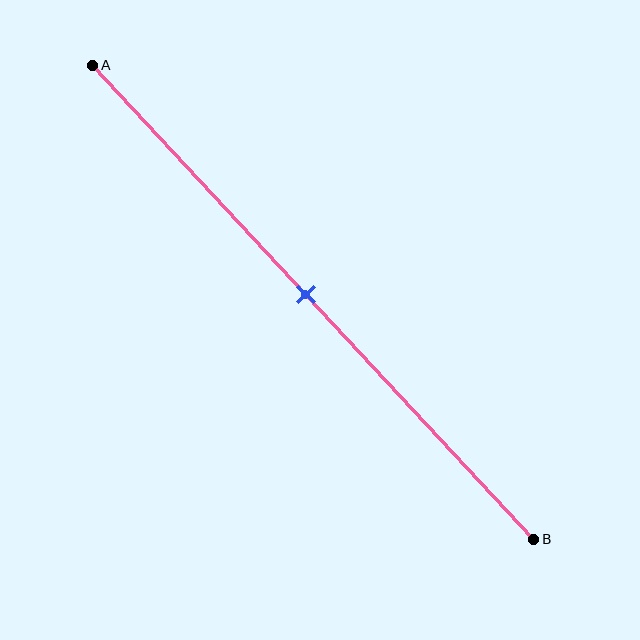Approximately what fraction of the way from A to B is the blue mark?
The blue mark is approximately 50% of the way from A to B.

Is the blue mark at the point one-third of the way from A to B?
No, the mark is at about 50% from A, not at the 33% one-third point.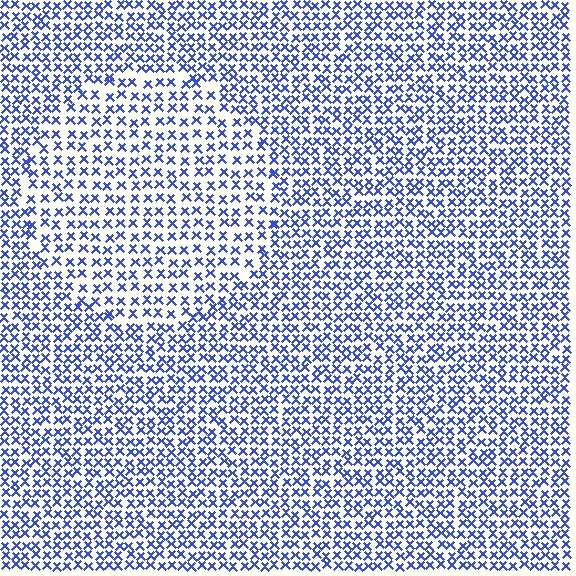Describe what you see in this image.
The image contains small blue elements arranged at two different densities. A circle-shaped region is visible where the elements are less densely packed than the surrounding area.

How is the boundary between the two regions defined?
The boundary is defined by a change in element density (approximately 1.5x ratio). All elements are the same color, size, and shape.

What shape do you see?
I see a circle.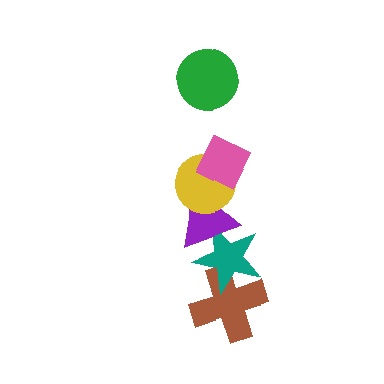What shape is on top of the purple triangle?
The yellow circle is on top of the purple triangle.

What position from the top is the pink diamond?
The pink diamond is 2nd from the top.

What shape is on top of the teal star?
The purple triangle is on top of the teal star.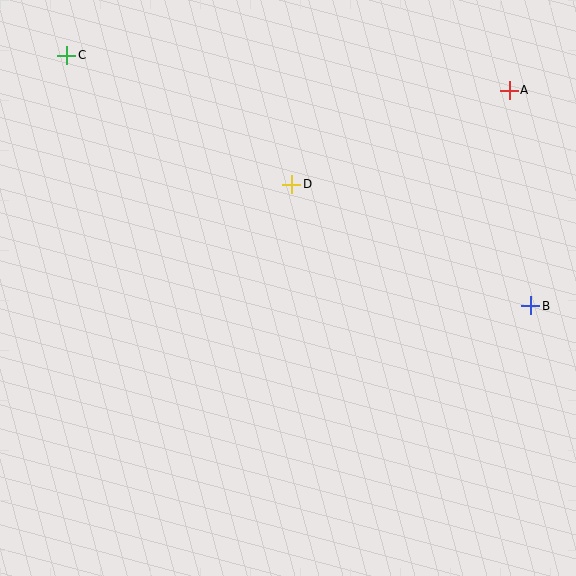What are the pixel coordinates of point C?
Point C is at (67, 55).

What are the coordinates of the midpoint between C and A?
The midpoint between C and A is at (288, 73).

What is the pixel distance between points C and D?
The distance between C and D is 259 pixels.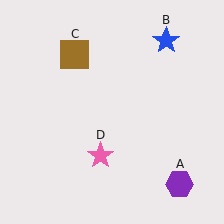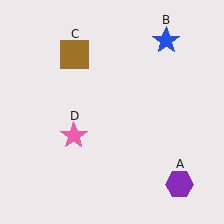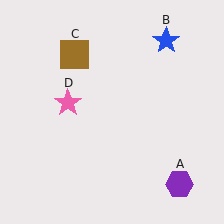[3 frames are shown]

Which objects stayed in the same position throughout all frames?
Purple hexagon (object A) and blue star (object B) and brown square (object C) remained stationary.